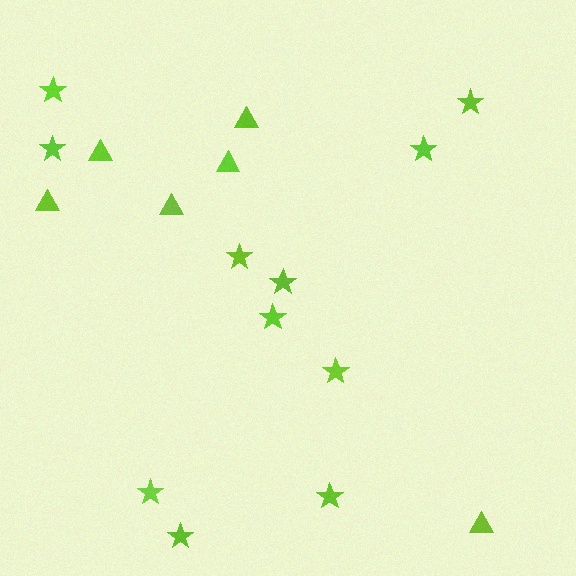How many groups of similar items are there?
There are 2 groups: one group of stars (11) and one group of triangles (6).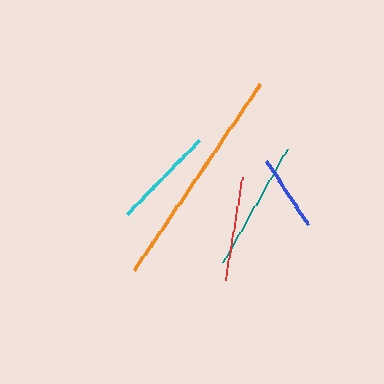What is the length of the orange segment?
The orange segment is approximately 225 pixels long.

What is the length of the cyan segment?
The cyan segment is approximately 103 pixels long.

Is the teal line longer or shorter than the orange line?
The orange line is longer than the teal line.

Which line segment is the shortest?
The blue line is the shortest at approximately 76 pixels.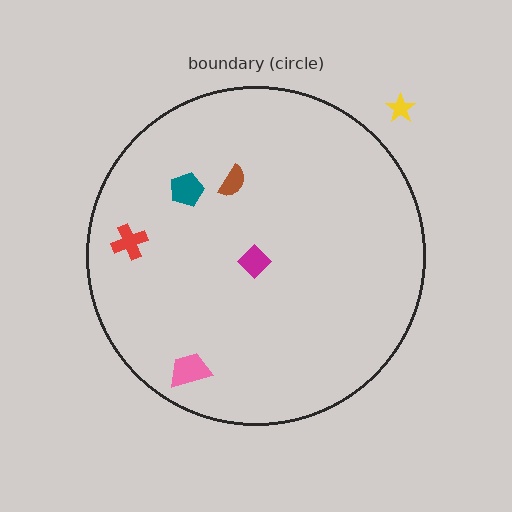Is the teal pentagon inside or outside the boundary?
Inside.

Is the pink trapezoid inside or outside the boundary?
Inside.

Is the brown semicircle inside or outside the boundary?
Inside.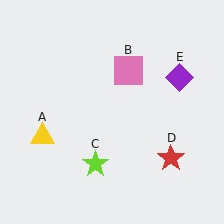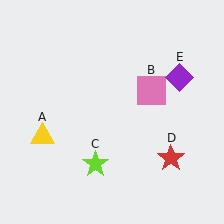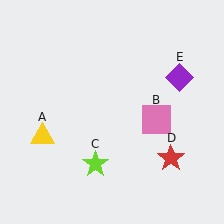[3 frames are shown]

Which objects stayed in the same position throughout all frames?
Yellow triangle (object A) and lime star (object C) and red star (object D) and purple diamond (object E) remained stationary.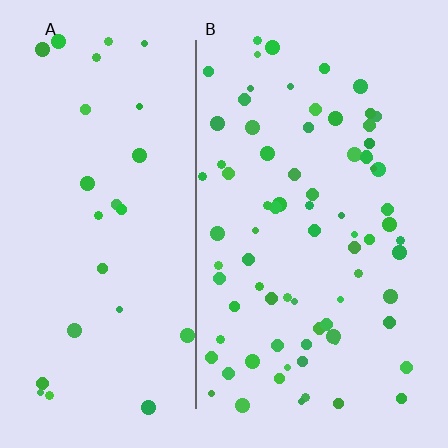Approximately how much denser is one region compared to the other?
Approximately 2.8× — region B over region A.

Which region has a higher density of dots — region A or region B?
B (the right).